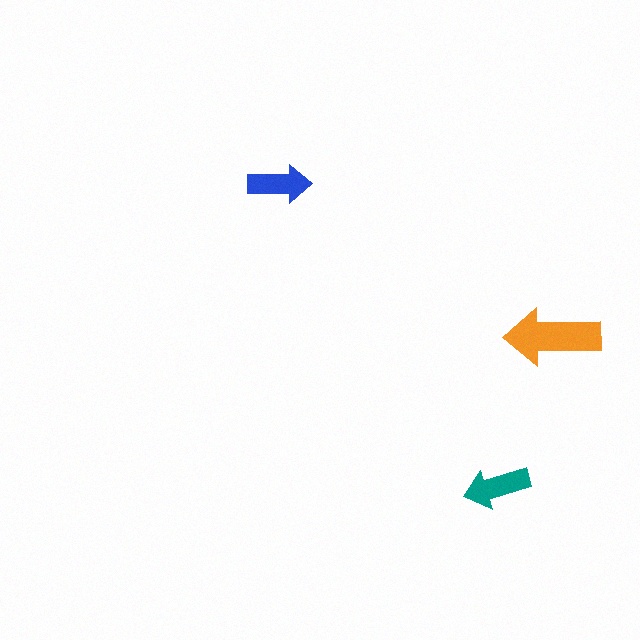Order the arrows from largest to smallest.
the orange one, the teal one, the blue one.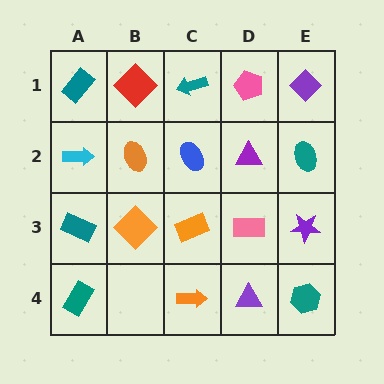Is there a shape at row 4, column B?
No, that cell is empty.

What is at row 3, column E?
A purple star.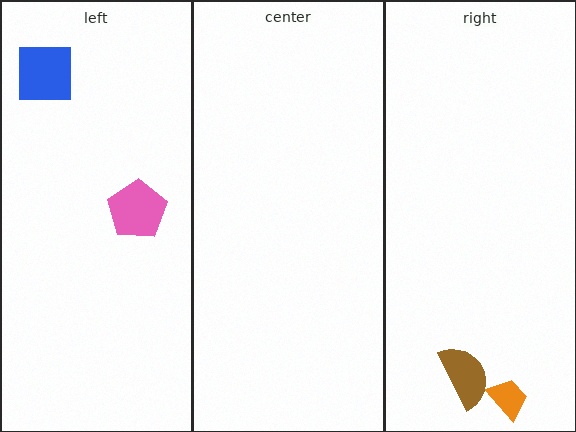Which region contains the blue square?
The left region.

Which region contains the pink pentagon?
The left region.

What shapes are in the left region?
The pink pentagon, the blue square.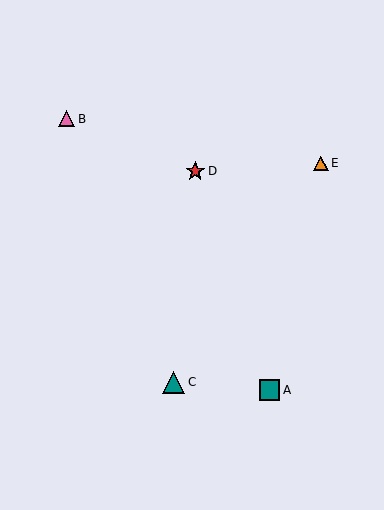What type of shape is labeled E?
Shape E is an orange triangle.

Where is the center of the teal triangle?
The center of the teal triangle is at (174, 382).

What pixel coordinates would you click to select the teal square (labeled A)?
Click at (269, 390) to select the teal square A.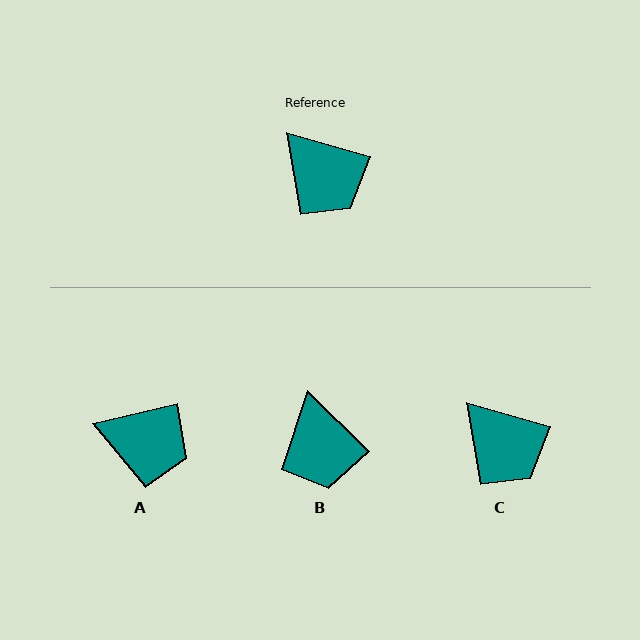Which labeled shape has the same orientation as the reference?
C.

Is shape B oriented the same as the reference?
No, it is off by about 28 degrees.